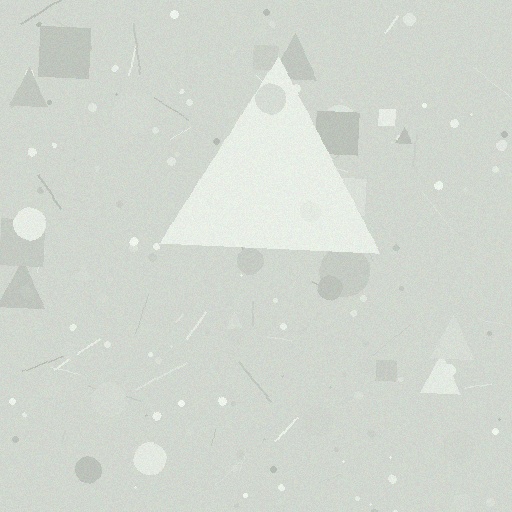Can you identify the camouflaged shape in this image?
The camouflaged shape is a triangle.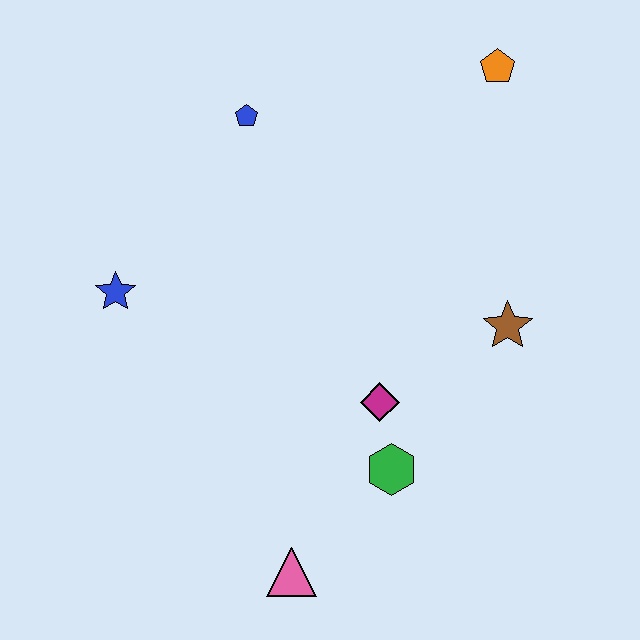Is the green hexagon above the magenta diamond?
No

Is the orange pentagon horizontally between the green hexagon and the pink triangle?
No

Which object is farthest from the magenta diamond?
The orange pentagon is farthest from the magenta diamond.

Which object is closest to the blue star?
The blue pentagon is closest to the blue star.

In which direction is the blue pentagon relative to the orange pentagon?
The blue pentagon is to the left of the orange pentagon.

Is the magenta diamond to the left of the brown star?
Yes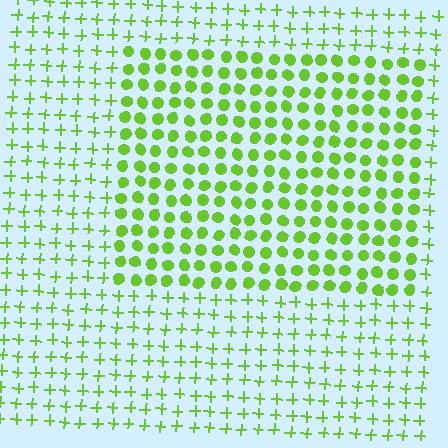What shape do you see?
I see a rectangle.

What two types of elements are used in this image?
The image uses circles inside the rectangle region and plus signs outside it.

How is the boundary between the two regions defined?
The boundary is defined by a change in element shape: circles inside vs. plus signs outside. All elements share the same color and spacing.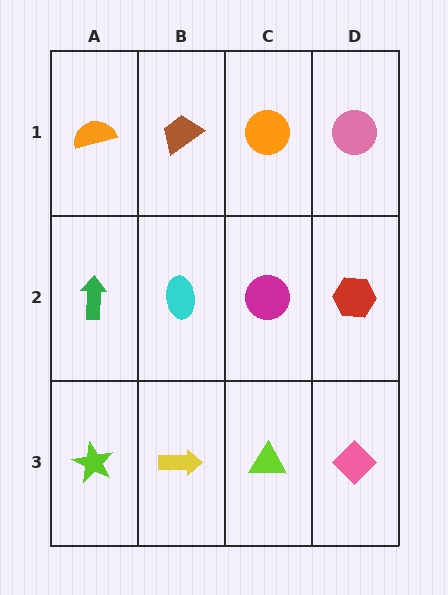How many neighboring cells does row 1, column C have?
3.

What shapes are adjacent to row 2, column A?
An orange semicircle (row 1, column A), a lime star (row 3, column A), a cyan ellipse (row 2, column B).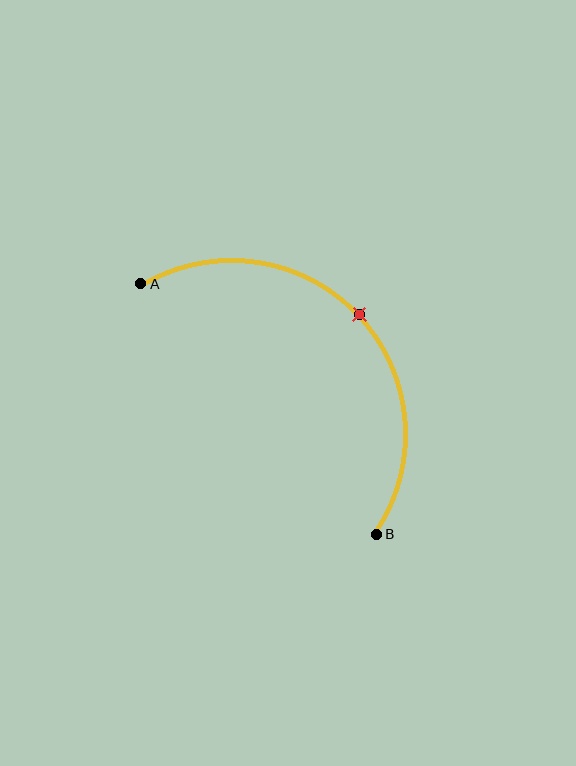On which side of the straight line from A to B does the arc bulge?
The arc bulges above and to the right of the straight line connecting A and B.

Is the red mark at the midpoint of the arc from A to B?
Yes. The red mark lies on the arc at equal arc-length from both A and B — it is the arc midpoint.